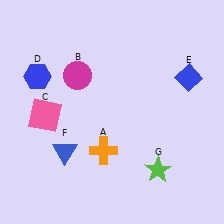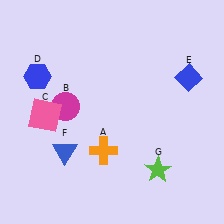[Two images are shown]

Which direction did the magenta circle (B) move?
The magenta circle (B) moved down.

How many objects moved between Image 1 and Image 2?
1 object moved between the two images.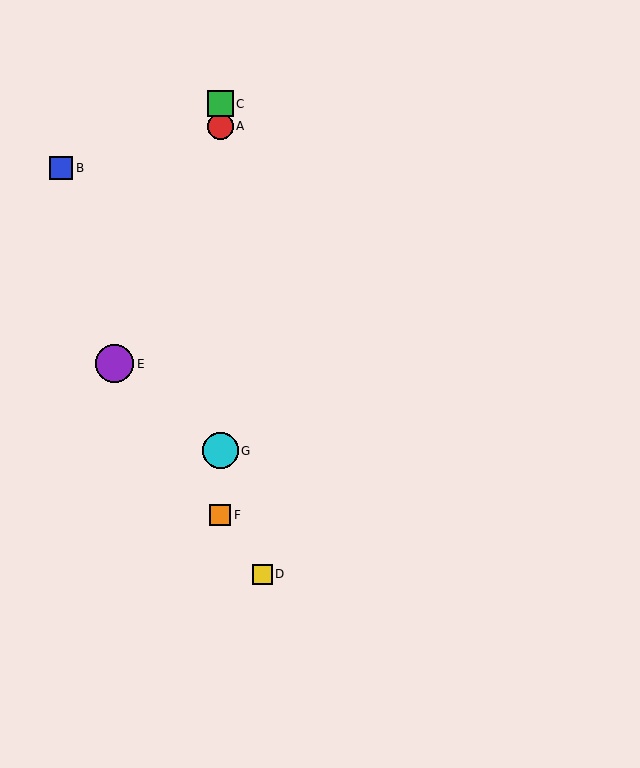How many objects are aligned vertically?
4 objects (A, C, F, G) are aligned vertically.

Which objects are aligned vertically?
Objects A, C, F, G are aligned vertically.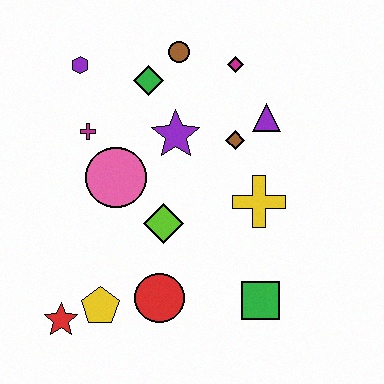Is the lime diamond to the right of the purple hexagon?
Yes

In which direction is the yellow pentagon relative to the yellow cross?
The yellow pentagon is to the left of the yellow cross.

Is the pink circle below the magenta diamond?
Yes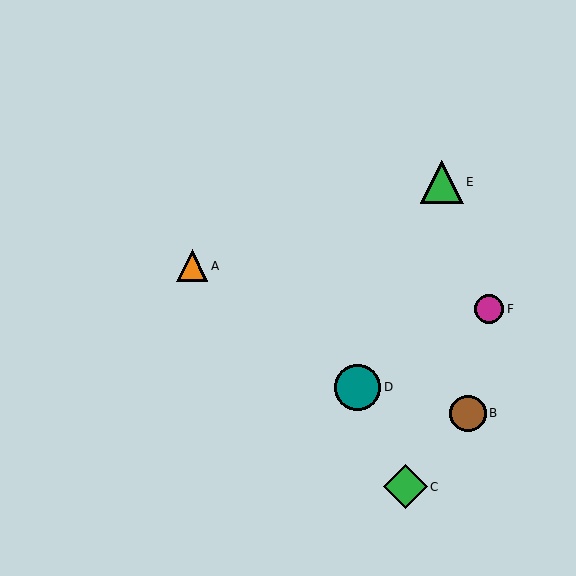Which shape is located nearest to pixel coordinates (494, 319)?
The magenta circle (labeled F) at (489, 309) is nearest to that location.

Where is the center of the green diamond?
The center of the green diamond is at (405, 487).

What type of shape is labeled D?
Shape D is a teal circle.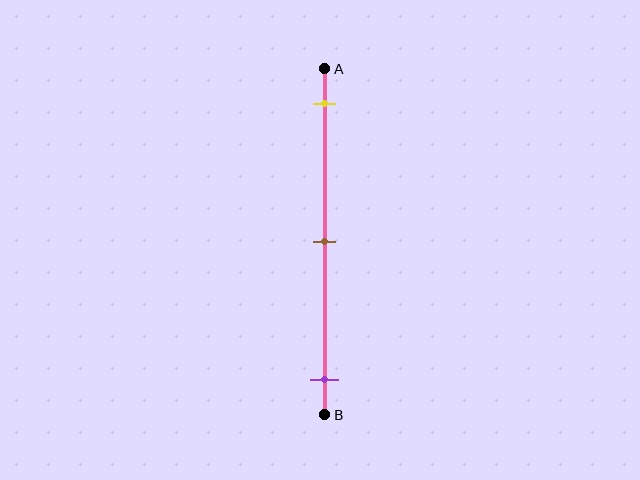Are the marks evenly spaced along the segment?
Yes, the marks are approximately evenly spaced.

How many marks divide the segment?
There are 3 marks dividing the segment.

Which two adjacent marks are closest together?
The yellow and brown marks are the closest adjacent pair.